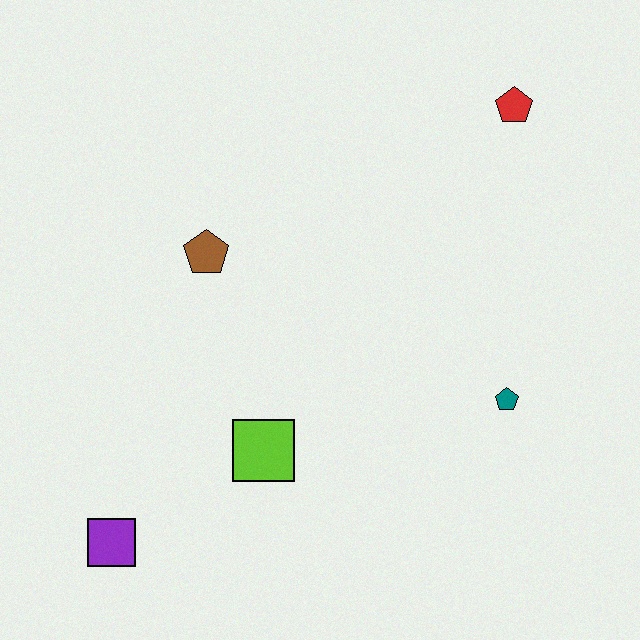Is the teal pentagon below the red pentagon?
Yes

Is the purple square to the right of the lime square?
No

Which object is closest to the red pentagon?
The teal pentagon is closest to the red pentagon.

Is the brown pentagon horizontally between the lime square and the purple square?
Yes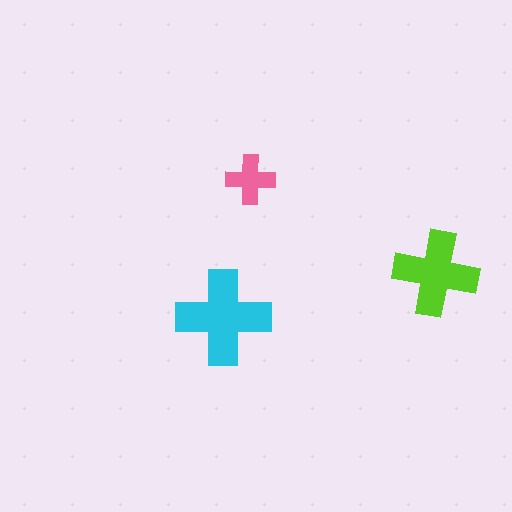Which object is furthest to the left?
The cyan cross is leftmost.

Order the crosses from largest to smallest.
the cyan one, the lime one, the pink one.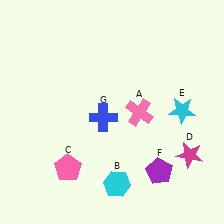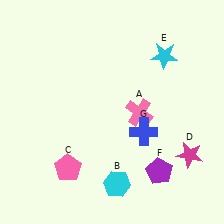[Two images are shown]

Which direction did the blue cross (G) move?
The blue cross (G) moved right.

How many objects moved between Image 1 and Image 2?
2 objects moved between the two images.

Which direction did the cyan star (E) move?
The cyan star (E) moved up.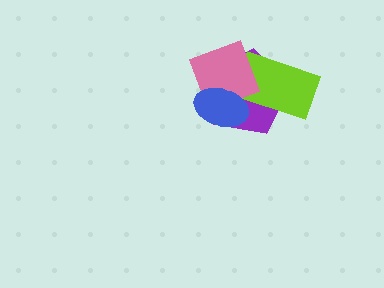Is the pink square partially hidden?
Yes, it is partially covered by another shape.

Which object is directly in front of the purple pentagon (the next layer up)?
The lime rectangle is directly in front of the purple pentagon.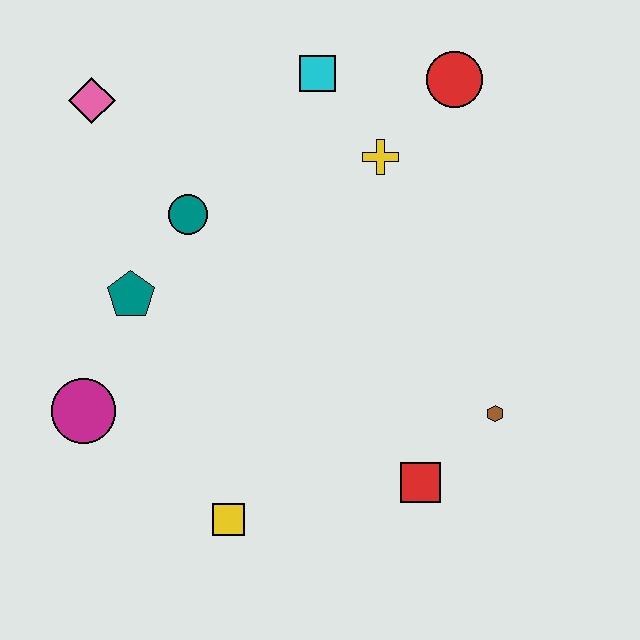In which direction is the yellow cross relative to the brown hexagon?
The yellow cross is above the brown hexagon.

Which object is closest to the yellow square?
The magenta circle is closest to the yellow square.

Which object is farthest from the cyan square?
The yellow square is farthest from the cyan square.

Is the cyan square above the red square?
Yes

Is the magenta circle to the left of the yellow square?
Yes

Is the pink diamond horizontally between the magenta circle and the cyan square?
Yes